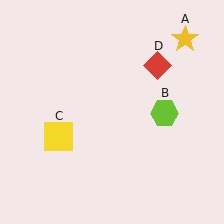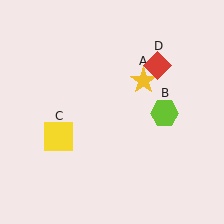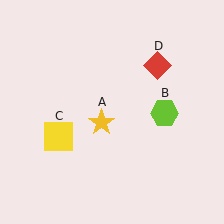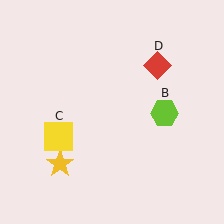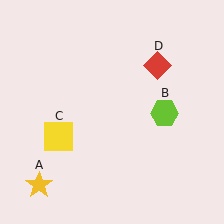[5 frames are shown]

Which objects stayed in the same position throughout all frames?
Lime hexagon (object B) and yellow square (object C) and red diamond (object D) remained stationary.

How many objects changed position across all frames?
1 object changed position: yellow star (object A).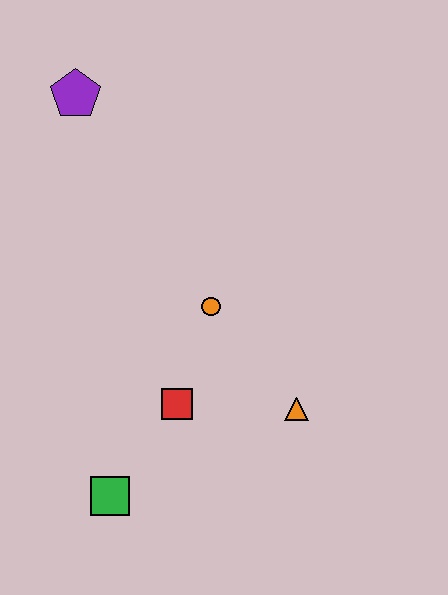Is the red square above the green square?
Yes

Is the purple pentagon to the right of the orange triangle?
No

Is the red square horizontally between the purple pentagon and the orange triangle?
Yes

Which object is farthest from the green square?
The purple pentagon is farthest from the green square.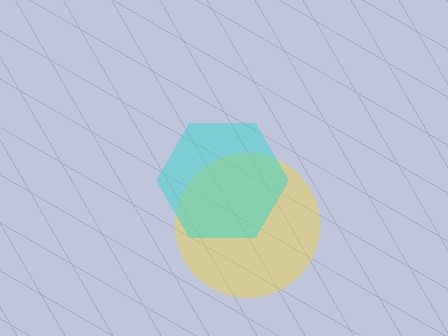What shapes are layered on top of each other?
The layered shapes are: a yellow circle, a cyan hexagon.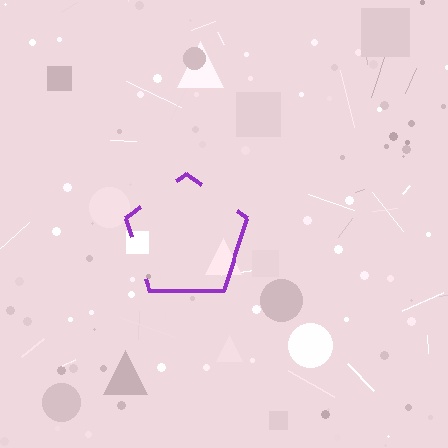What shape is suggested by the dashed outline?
The dashed outline suggests a pentagon.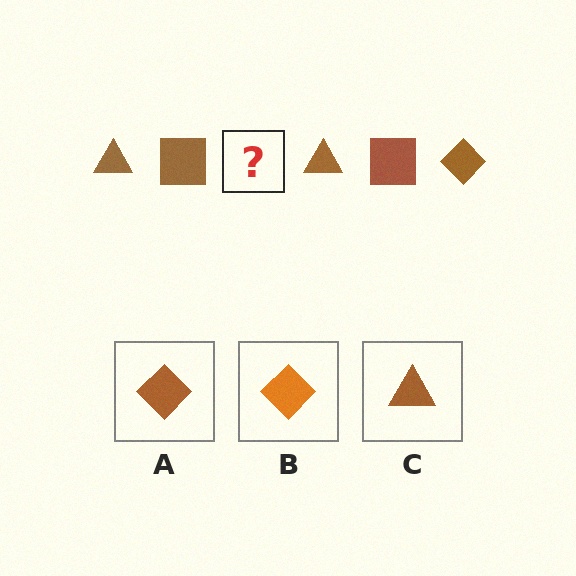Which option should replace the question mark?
Option A.